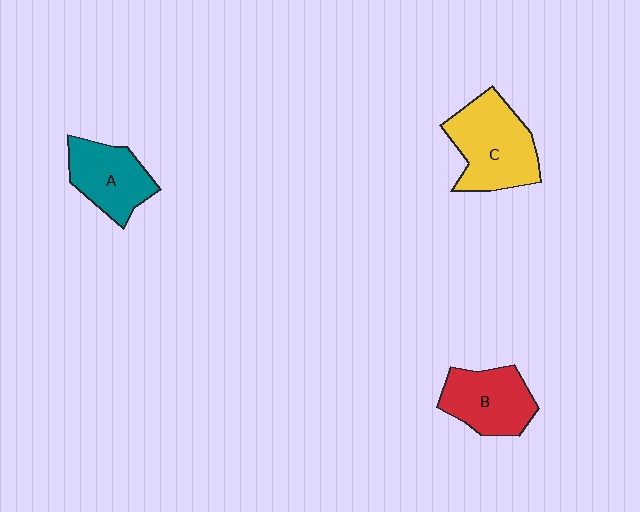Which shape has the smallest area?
Shape A (teal).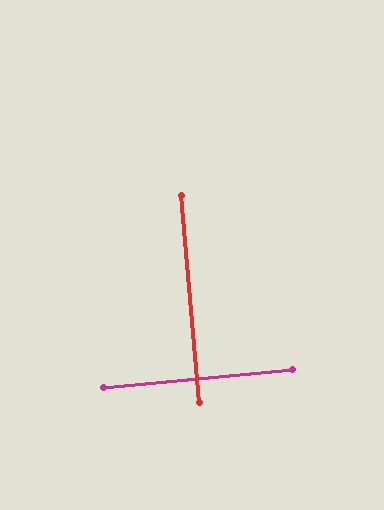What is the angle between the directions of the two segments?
Approximately 90 degrees.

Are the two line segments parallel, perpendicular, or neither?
Perpendicular — they meet at approximately 90°.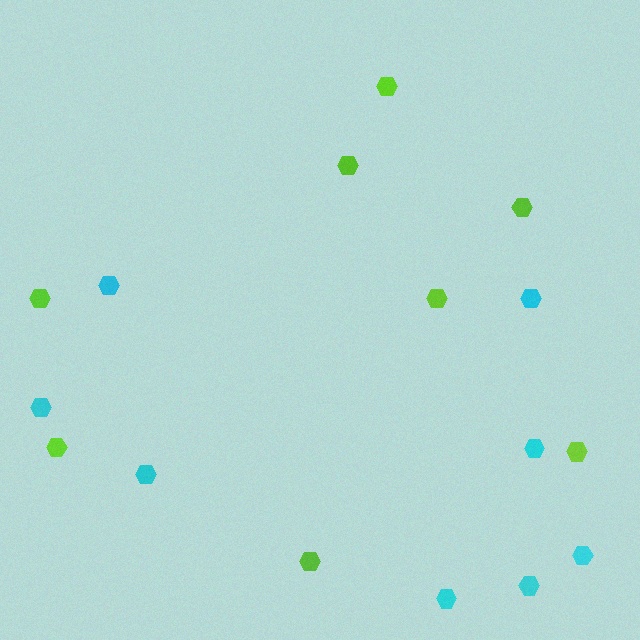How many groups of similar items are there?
There are 2 groups: one group of lime hexagons (8) and one group of cyan hexagons (8).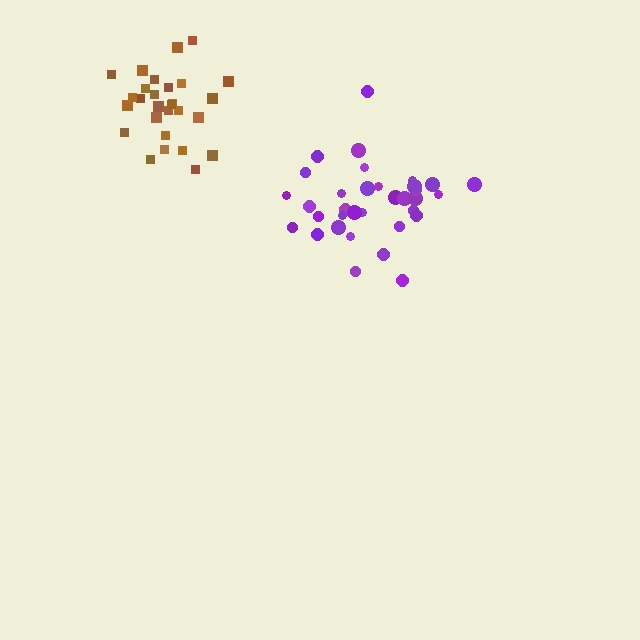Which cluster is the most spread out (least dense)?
Purple.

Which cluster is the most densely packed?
Brown.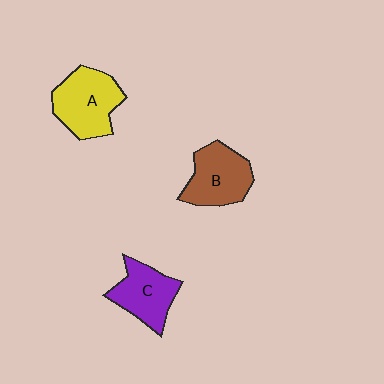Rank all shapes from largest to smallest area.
From largest to smallest: A (yellow), B (brown), C (purple).